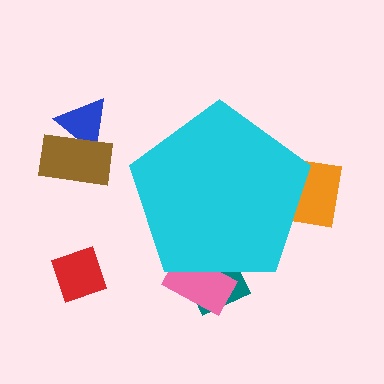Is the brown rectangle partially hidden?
No, the brown rectangle is fully visible.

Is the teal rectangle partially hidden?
Yes, the teal rectangle is partially hidden behind the cyan pentagon.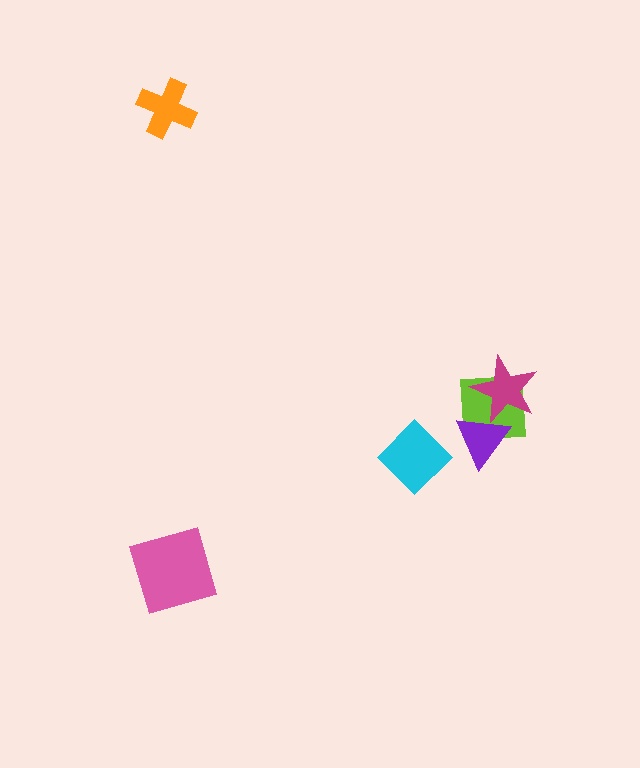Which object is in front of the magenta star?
The purple triangle is in front of the magenta star.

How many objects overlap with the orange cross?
0 objects overlap with the orange cross.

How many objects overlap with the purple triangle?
2 objects overlap with the purple triangle.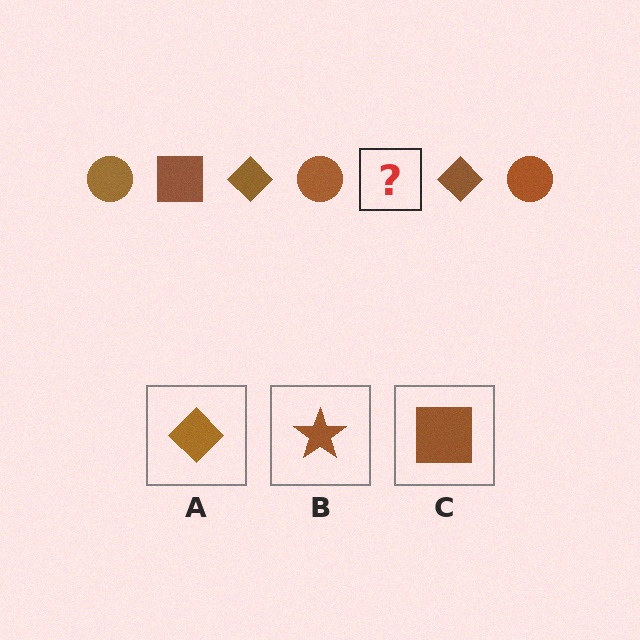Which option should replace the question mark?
Option C.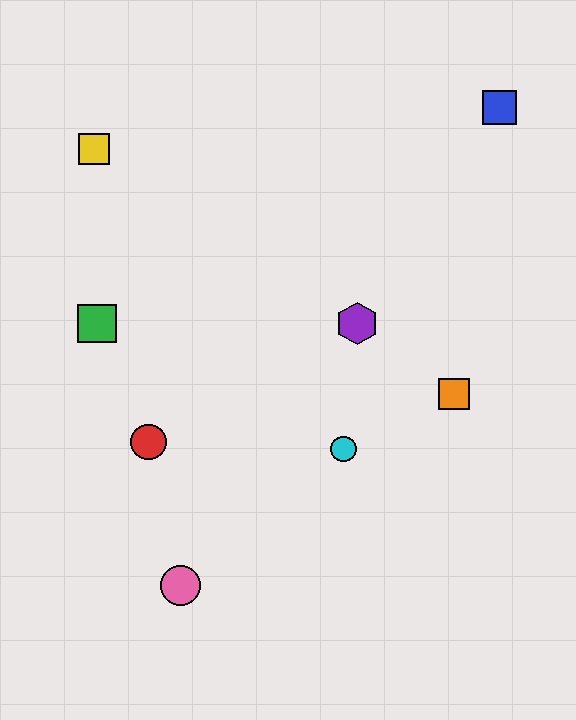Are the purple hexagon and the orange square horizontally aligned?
No, the purple hexagon is at y≈323 and the orange square is at y≈394.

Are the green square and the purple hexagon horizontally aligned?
Yes, both are at y≈323.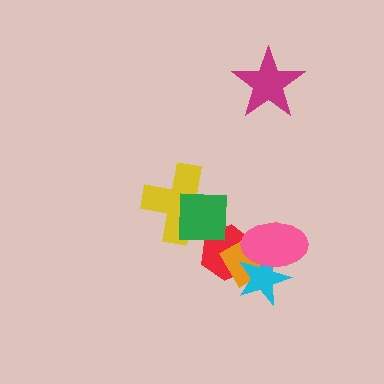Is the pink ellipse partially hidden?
No, no other shape covers it.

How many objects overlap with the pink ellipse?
3 objects overlap with the pink ellipse.